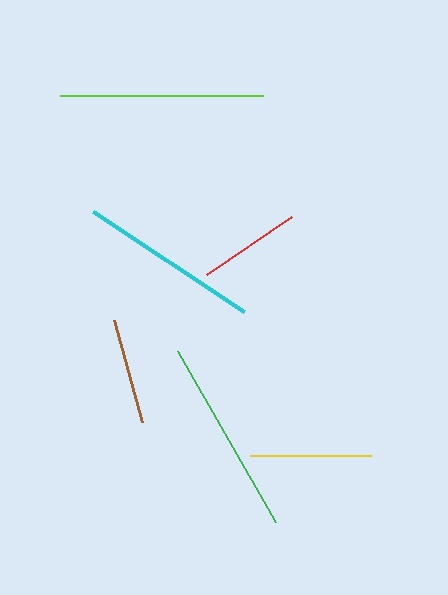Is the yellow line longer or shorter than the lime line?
The lime line is longer than the yellow line.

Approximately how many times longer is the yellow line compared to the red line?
The yellow line is approximately 1.2 times the length of the red line.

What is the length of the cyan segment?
The cyan segment is approximately 181 pixels long.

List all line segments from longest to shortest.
From longest to shortest: lime, green, cyan, yellow, brown, red.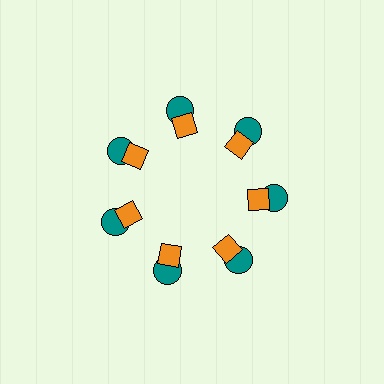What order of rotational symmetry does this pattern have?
This pattern has 7-fold rotational symmetry.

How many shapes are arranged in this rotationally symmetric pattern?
There are 14 shapes, arranged in 7 groups of 2.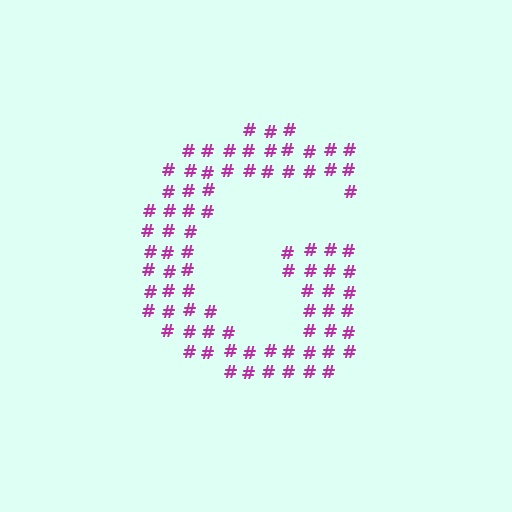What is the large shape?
The large shape is the letter G.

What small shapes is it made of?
It is made of small hash symbols.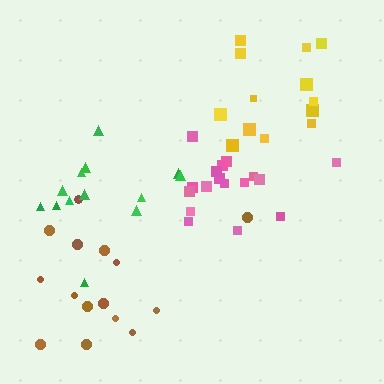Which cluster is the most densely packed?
Pink.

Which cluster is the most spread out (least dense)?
Brown.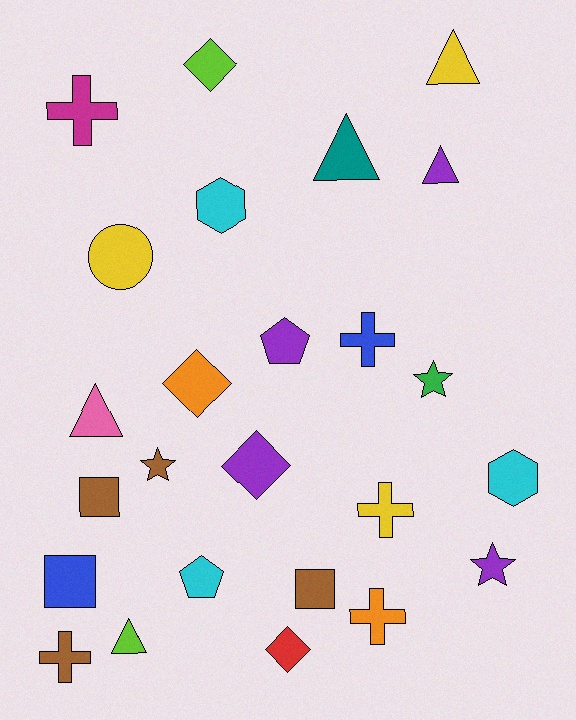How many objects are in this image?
There are 25 objects.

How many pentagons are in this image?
There are 2 pentagons.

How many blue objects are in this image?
There are 2 blue objects.